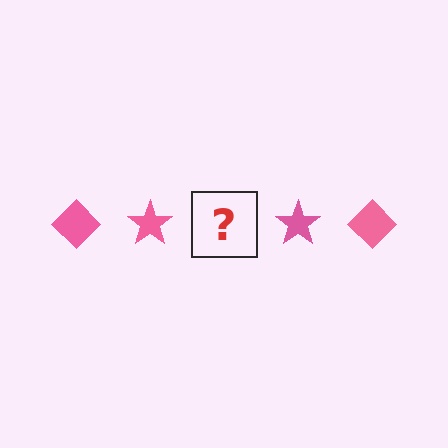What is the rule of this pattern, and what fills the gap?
The rule is that the pattern cycles through diamond, star shapes in pink. The gap should be filled with a pink diamond.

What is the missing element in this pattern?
The missing element is a pink diamond.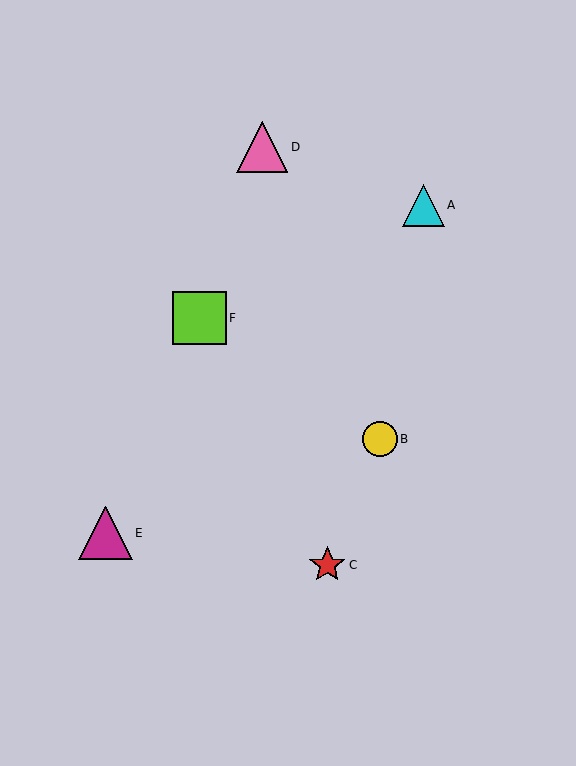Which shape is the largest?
The lime square (labeled F) is the largest.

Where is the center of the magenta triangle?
The center of the magenta triangle is at (105, 533).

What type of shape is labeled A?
Shape A is a cyan triangle.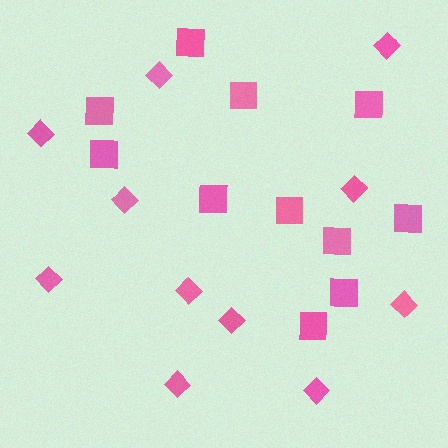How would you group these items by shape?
There are 2 groups: one group of diamonds (11) and one group of squares (11).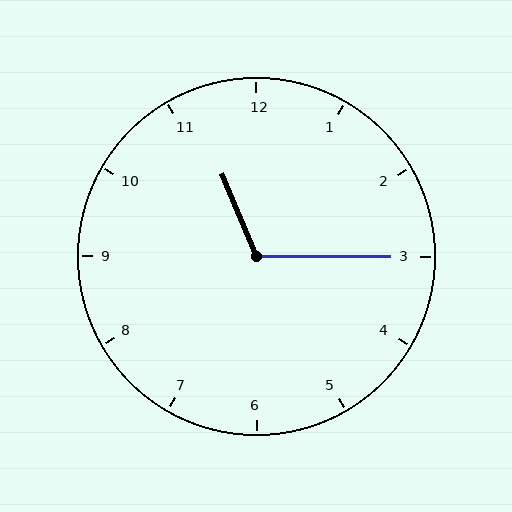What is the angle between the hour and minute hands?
Approximately 112 degrees.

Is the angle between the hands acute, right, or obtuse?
It is obtuse.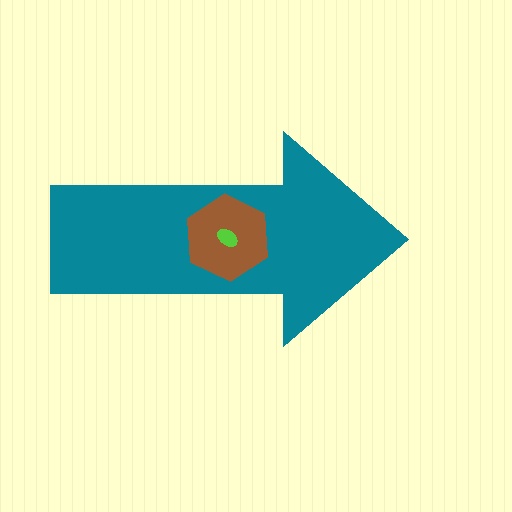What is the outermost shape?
The teal arrow.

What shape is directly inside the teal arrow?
The brown hexagon.